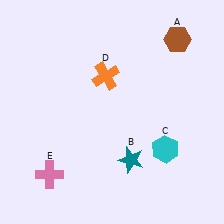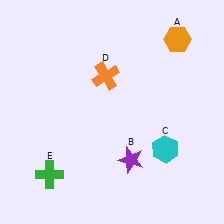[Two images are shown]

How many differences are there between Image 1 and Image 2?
There are 3 differences between the two images.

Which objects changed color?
A changed from brown to orange. B changed from teal to purple. E changed from pink to green.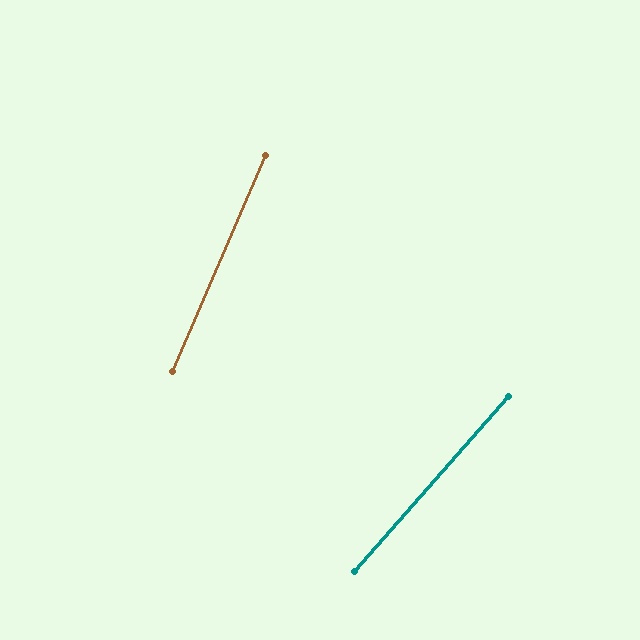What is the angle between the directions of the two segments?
Approximately 18 degrees.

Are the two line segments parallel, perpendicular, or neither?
Neither parallel nor perpendicular — they differ by about 18°.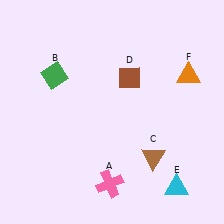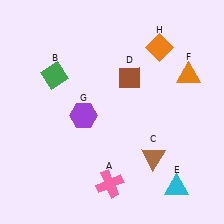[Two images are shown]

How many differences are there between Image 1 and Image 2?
There are 2 differences between the two images.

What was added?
A purple hexagon (G), an orange diamond (H) were added in Image 2.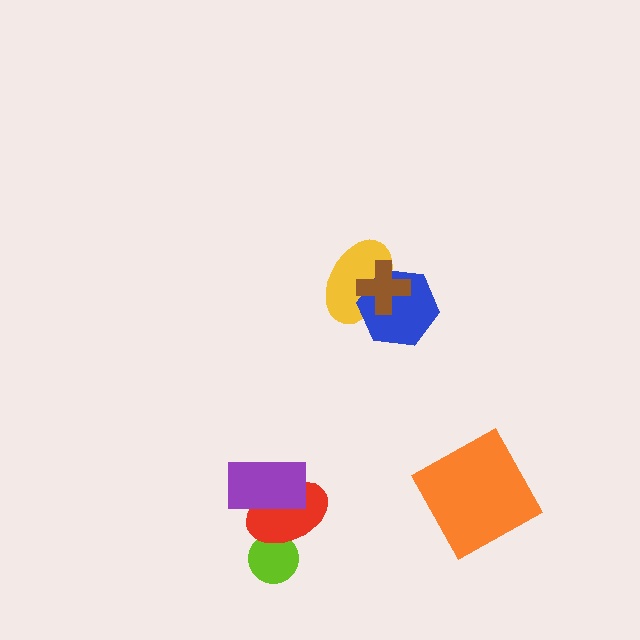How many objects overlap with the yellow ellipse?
2 objects overlap with the yellow ellipse.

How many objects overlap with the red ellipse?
2 objects overlap with the red ellipse.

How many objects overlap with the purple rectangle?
1 object overlaps with the purple rectangle.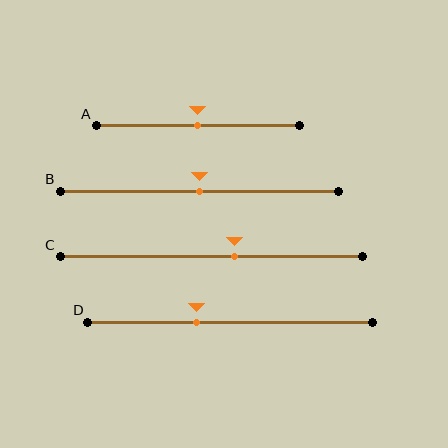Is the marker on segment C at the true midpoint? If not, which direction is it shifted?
No, the marker on segment C is shifted to the right by about 8% of the segment length.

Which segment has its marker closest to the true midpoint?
Segment A has its marker closest to the true midpoint.